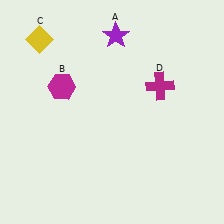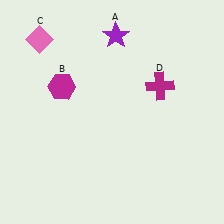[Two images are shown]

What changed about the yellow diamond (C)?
In Image 1, C is yellow. In Image 2, it changed to pink.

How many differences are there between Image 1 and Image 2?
There is 1 difference between the two images.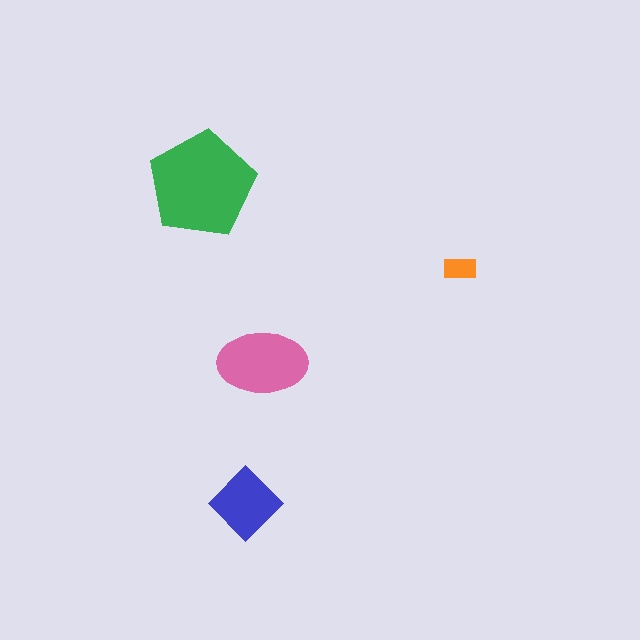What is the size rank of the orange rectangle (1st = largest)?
4th.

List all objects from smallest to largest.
The orange rectangle, the blue diamond, the pink ellipse, the green pentagon.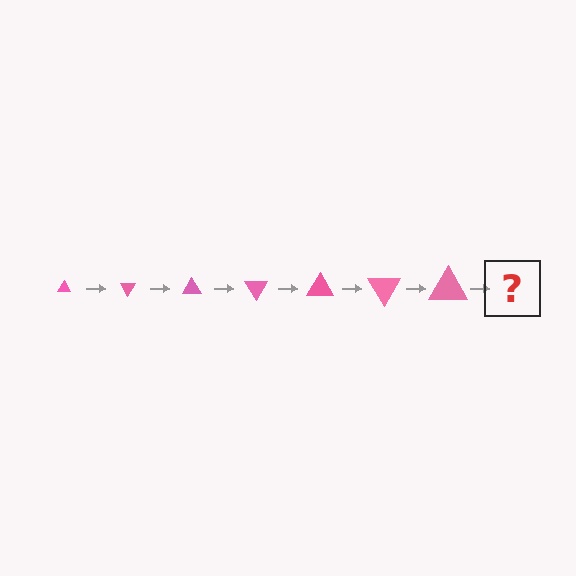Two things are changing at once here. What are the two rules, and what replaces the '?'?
The two rules are that the triangle grows larger each step and it rotates 60 degrees each step. The '?' should be a triangle, larger than the previous one and rotated 420 degrees from the start.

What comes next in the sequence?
The next element should be a triangle, larger than the previous one and rotated 420 degrees from the start.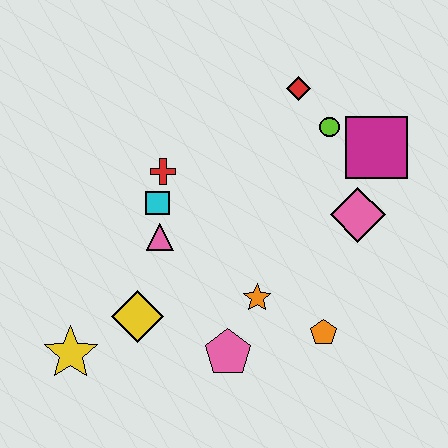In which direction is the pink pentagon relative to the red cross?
The pink pentagon is below the red cross.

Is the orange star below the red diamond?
Yes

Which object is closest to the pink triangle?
The cyan square is closest to the pink triangle.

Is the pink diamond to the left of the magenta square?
Yes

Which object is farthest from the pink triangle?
The magenta square is farthest from the pink triangle.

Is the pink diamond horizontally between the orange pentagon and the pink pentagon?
No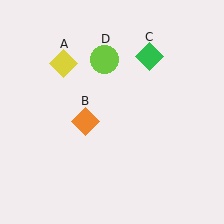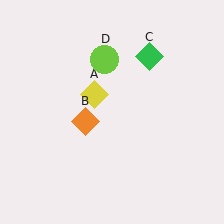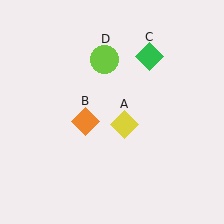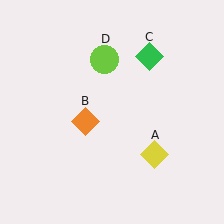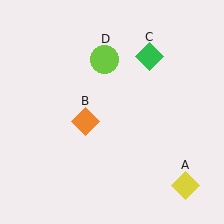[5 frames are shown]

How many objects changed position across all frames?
1 object changed position: yellow diamond (object A).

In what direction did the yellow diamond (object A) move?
The yellow diamond (object A) moved down and to the right.